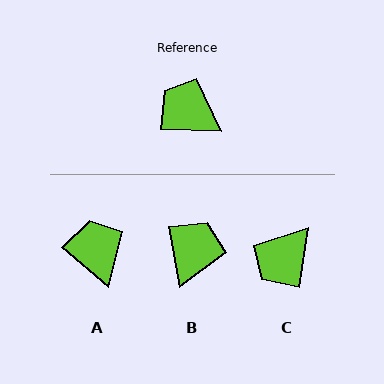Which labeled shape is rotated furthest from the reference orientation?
C, about 83 degrees away.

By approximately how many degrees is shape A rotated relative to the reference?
Approximately 40 degrees clockwise.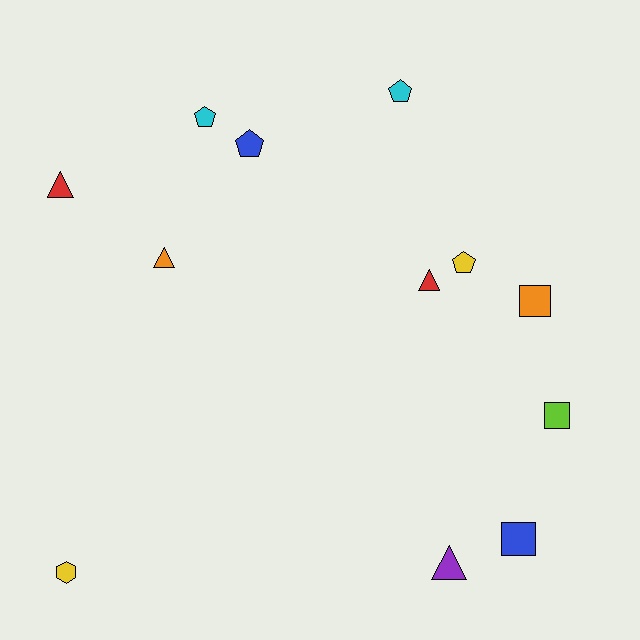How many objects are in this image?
There are 12 objects.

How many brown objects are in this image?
There are no brown objects.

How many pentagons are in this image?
There are 4 pentagons.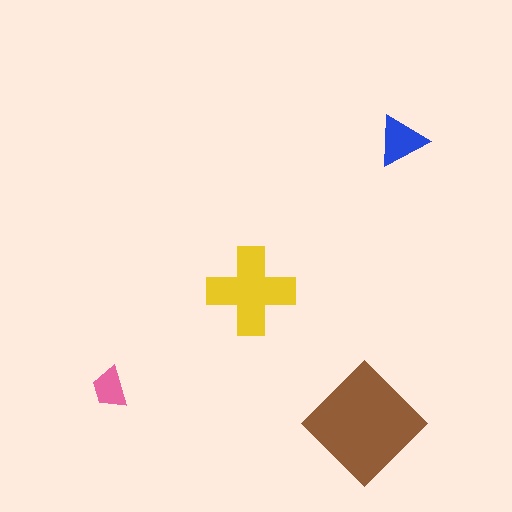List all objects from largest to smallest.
The brown diamond, the yellow cross, the blue triangle, the pink trapezoid.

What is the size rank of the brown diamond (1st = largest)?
1st.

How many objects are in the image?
There are 4 objects in the image.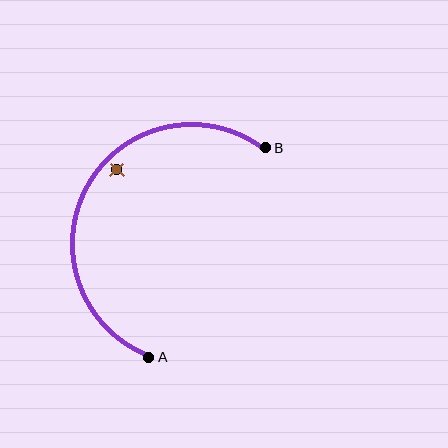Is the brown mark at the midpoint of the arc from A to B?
No — the brown mark does not lie on the arc at all. It sits slightly inside the curve.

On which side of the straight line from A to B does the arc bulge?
The arc bulges to the left of the straight line connecting A and B.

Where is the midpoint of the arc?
The arc midpoint is the point on the curve farthest from the straight line joining A and B. It sits to the left of that line.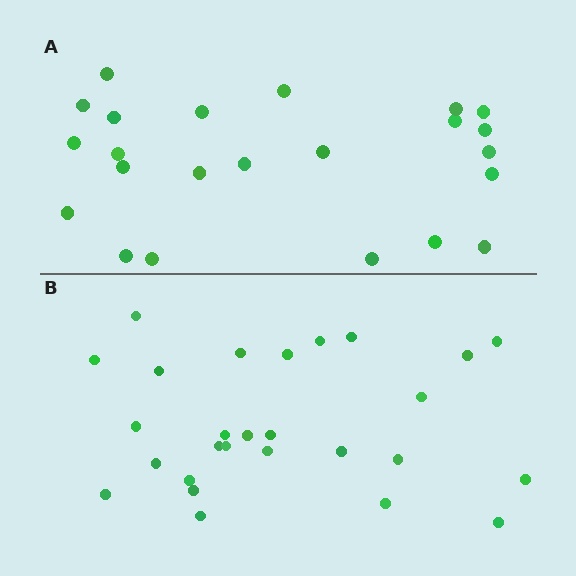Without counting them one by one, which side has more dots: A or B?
Region B (the bottom region) has more dots.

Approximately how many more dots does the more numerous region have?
Region B has about 4 more dots than region A.